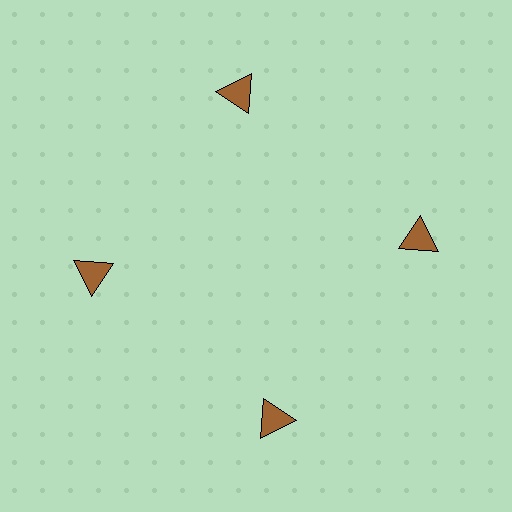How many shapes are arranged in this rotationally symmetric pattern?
There are 4 shapes, arranged in 4 groups of 1.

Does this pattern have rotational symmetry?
Yes, this pattern has 4-fold rotational symmetry. It looks the same after rotating 90 degrees around the center.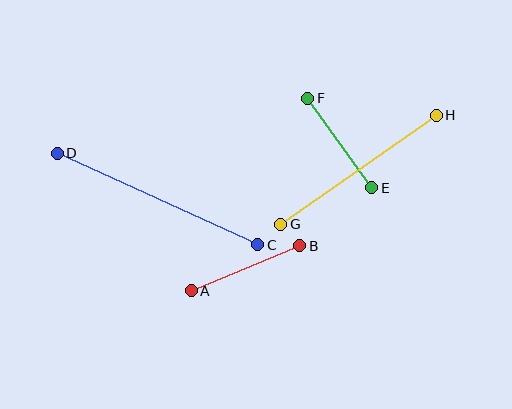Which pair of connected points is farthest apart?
Points C and D are farthest apart.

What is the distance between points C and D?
The distance is approximately 220 pixels.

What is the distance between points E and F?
The distance is approximately 110 pixels.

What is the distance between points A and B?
The distance is approximately 118 pixels.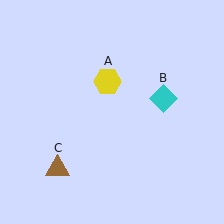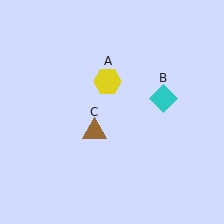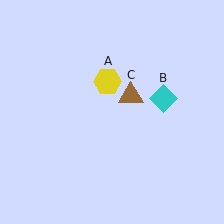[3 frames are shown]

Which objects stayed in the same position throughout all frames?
Yellow hexagon (object A) and cyan diamond (object B) remained stationary.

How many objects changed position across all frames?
1 object changed position: brown triangle (object C).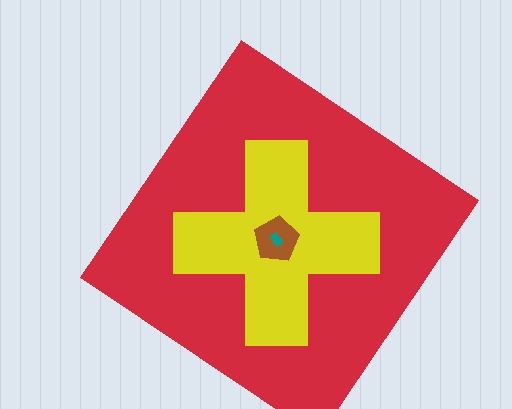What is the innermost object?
The teal rectangle.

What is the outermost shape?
The red diamond.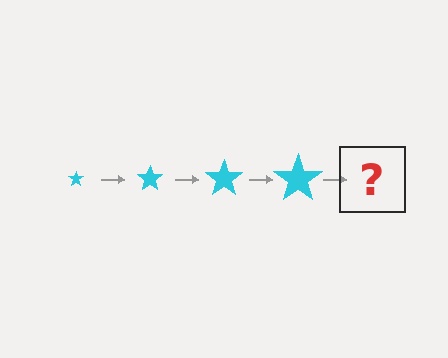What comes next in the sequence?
The next element should be a cyan star, larger than the previous one.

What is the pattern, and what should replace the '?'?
The pattern is that the star gets progressively larger each step. The '?' should be a cyan star, larger than the previous one.